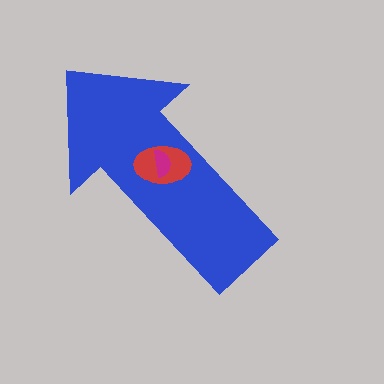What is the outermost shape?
The blue arrow.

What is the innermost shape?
The magenta semicircle.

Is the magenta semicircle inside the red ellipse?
Yes.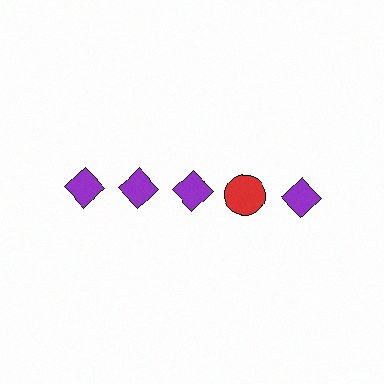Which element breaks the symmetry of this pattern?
The red circle in the top row, second from right column breaks the symmetry. All other shapes are purple diamonds.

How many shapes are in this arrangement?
There are 5 shapes arranged in a grid pattern.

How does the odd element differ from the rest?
It differs in both color (red instead of purple) and shape (circle instead of diamond).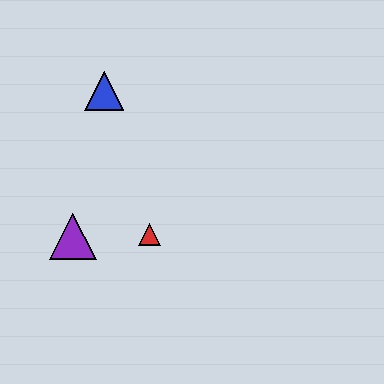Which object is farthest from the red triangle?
The blue triangle is farthest from the red triangle.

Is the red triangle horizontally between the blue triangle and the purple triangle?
No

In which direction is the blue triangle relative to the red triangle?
The blue triangle is above the red triangle.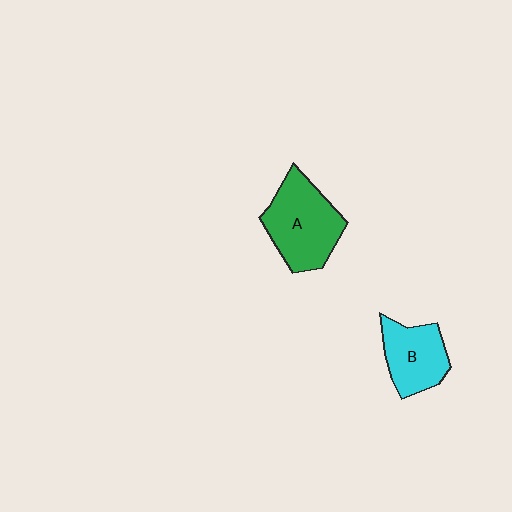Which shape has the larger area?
Shape A (green).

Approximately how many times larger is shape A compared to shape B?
Approximately 1.4 times.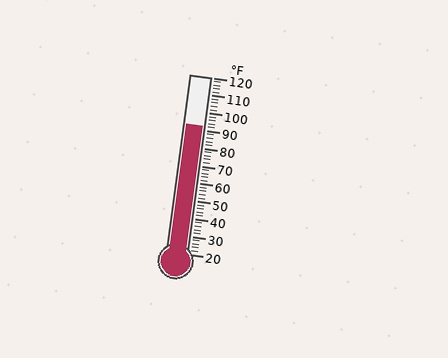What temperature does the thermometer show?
The thermometer shows approximately 92°F.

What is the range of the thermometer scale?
The thermometer scale ranges from 20°F to 120°F.